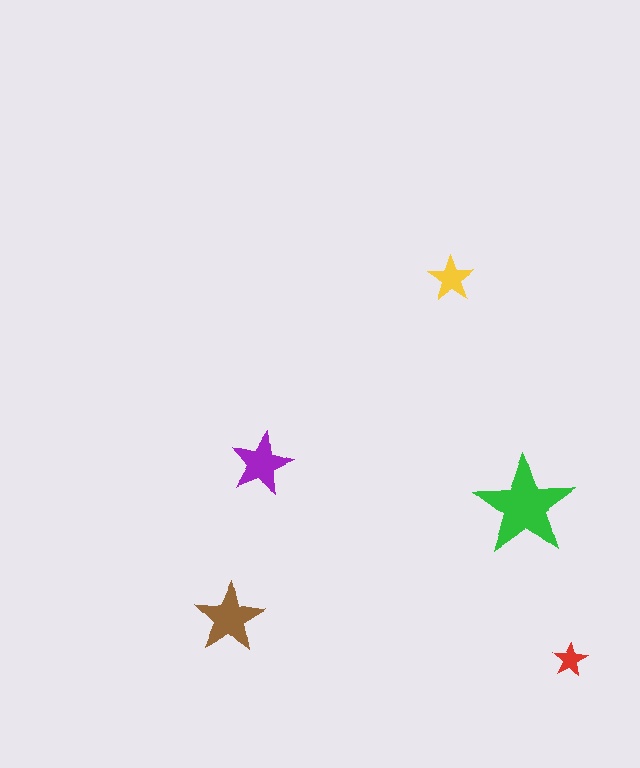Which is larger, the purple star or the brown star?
The brown one.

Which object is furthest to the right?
The red star is rightmost.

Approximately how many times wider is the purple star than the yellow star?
About 1.5 times wider.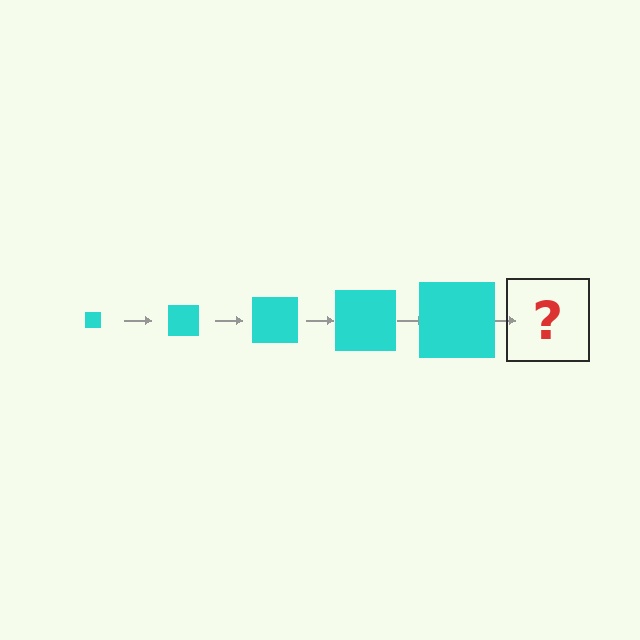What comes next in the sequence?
The next element should be a cyan square, larger than the previous one.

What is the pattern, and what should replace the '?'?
The pattern is that the square gets progressively larger each step. The '?' should be a cyan square, larger than the previous one.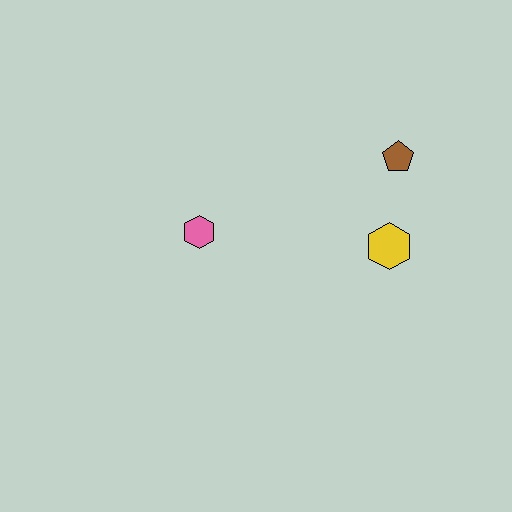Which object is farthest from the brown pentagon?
The pink hexagon is farthest from the brown pentagon.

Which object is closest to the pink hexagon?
The yellow hexagon is closest to the pink hexagon.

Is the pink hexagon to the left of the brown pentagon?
Yes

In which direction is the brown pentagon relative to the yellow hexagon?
The brown pentagon is above the yellow hexagon.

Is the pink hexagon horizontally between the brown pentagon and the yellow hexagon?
No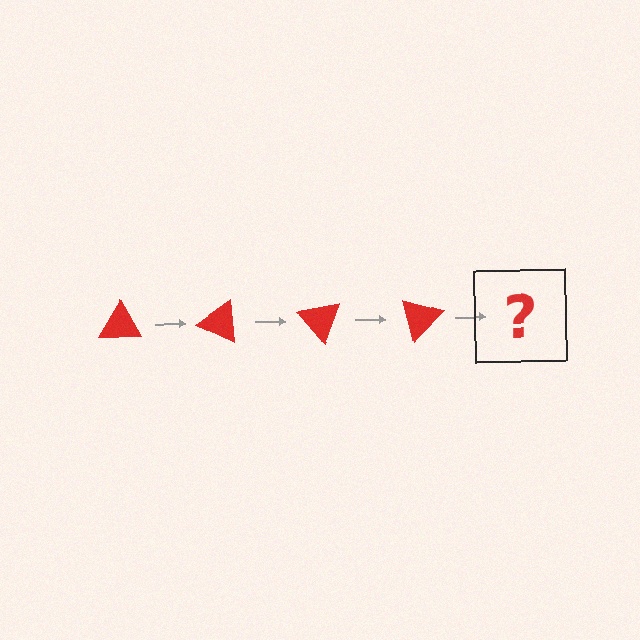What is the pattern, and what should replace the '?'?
The pattern is that the triangle rotates 25 degrees each step. The '?' should be a red triangle rotated 100 degrees.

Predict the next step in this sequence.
The next step is a red triangle rotated 100 degrees.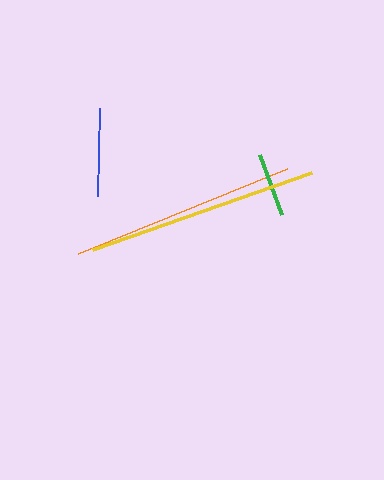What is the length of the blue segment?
The blue segment is approximately 89 pixels long.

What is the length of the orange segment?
The orange segment is approximately 226 pixels long.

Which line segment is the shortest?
The green line is the shortest at approximately 64 pixels.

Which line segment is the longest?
The yellow line is the longest at approximately 233 pixels.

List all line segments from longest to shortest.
From longest to shortest: yellow, orange, blue, green.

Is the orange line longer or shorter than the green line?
The orange line is longer than the green line.